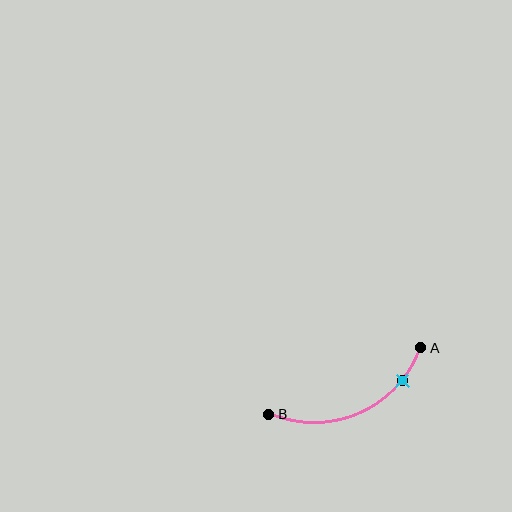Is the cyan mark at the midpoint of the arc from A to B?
No. The cyan mark lies on the arc but is closer to endpoint A. The arc midpoint would be at the point on the curve equidistant along the arc from both A and B.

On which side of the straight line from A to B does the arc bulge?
The arc bulges below the straight line connecting A and B.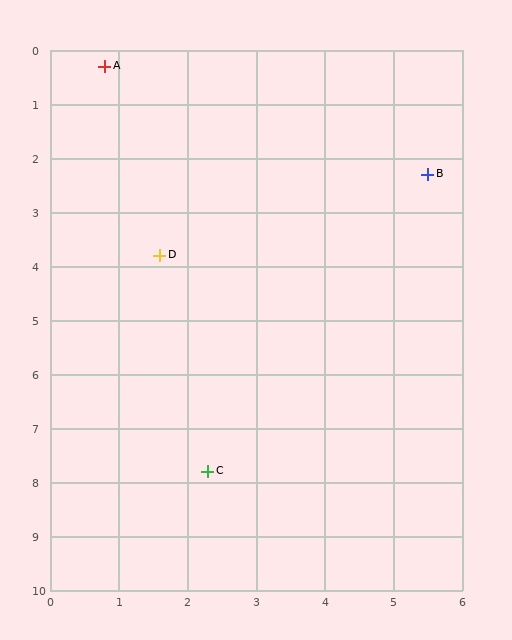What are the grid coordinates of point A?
Point A is at approximately (0.8, 0.3).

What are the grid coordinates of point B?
Point B is at approximately (5.5, 2.3).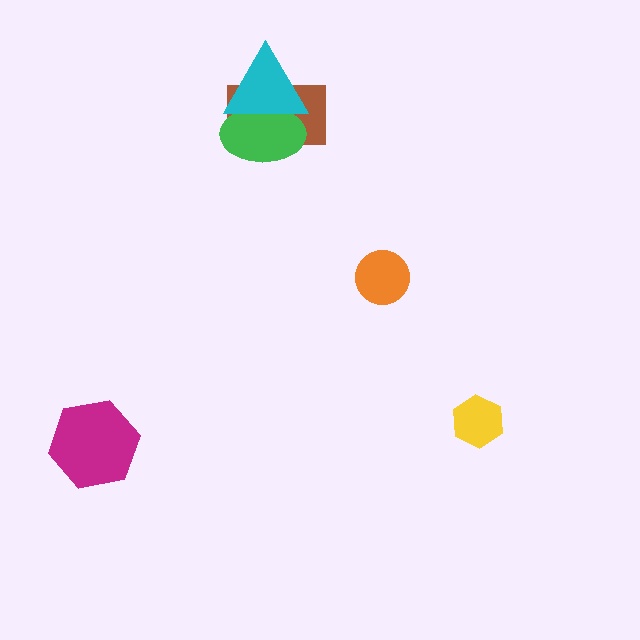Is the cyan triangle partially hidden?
No, no other shape covers it.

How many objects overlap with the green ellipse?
2 objects overlap with the green ellipse.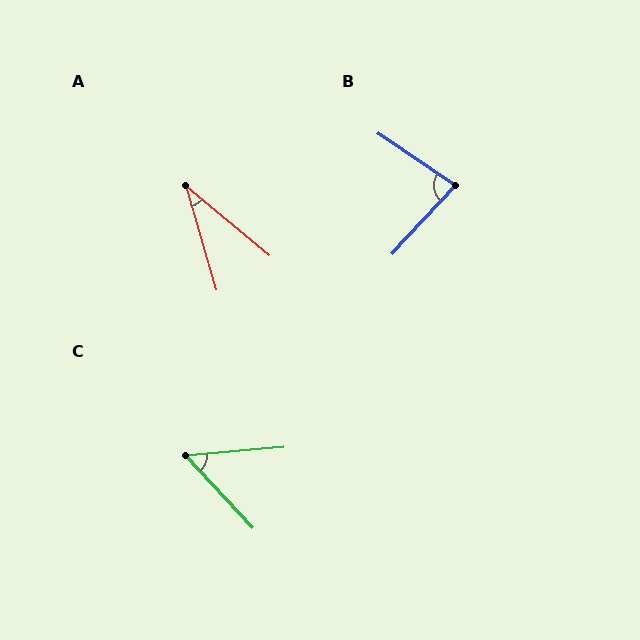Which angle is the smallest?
A, at approximately 34 degrees.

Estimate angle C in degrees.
Approximately 52 degrees.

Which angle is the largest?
B, at approximately 82 degrees.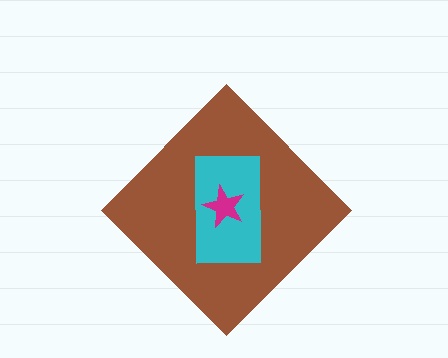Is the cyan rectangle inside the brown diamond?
Yes.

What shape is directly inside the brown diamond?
The cyan rectangle.